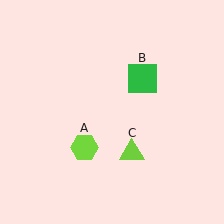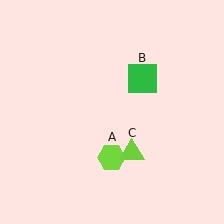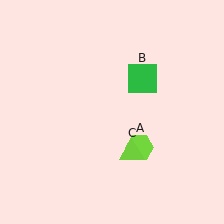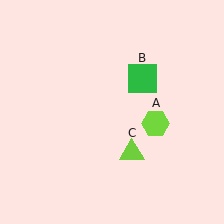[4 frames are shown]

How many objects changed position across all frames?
1 object changed position: lime hexagon (object A).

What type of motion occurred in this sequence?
The lime hexagon (object A) rotated counterclockwise around the center of the scene.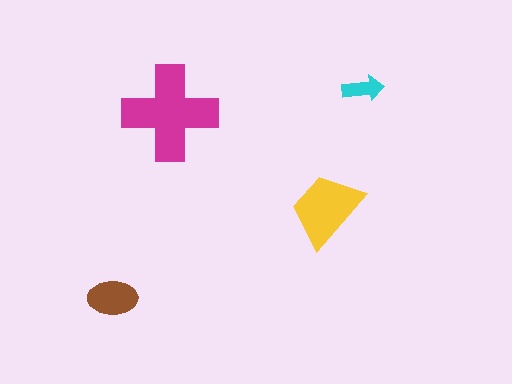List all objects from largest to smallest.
The magenta cross, the yellow trapezoid, the brown ellipse, the cyan arrow.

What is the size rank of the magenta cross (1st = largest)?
1st.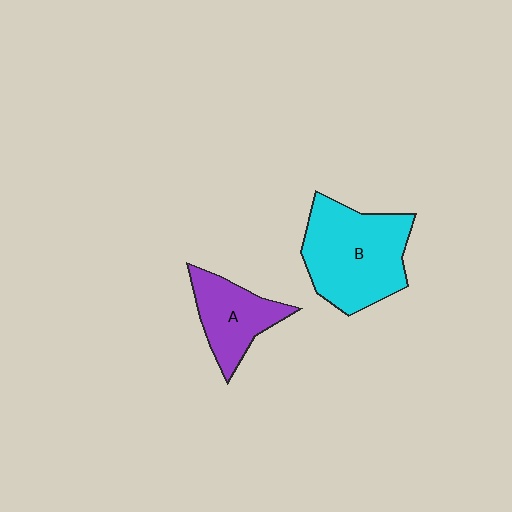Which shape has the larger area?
Shape B (cyan).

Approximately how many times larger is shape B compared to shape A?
Approximately 1.7 times.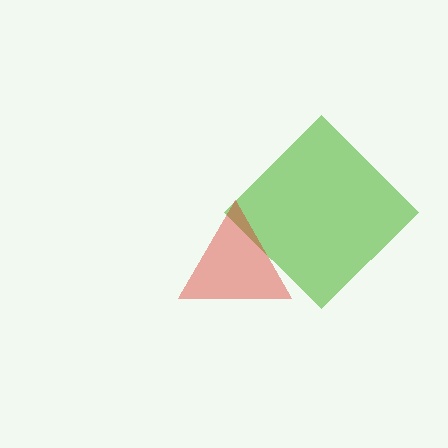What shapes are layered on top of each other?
The layered shapes are: a lime diamond, a red triangle.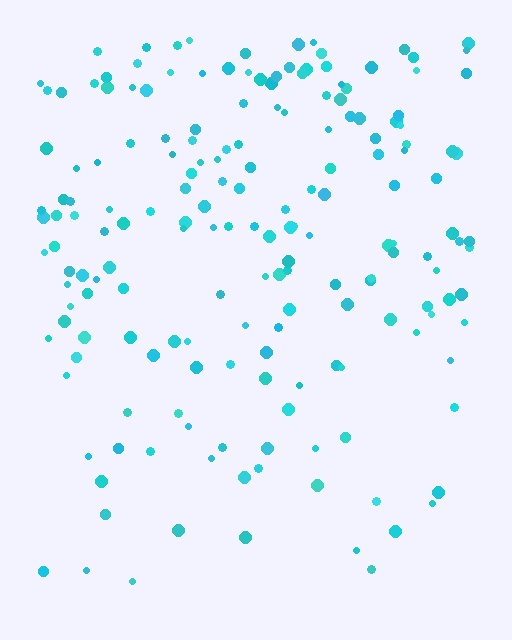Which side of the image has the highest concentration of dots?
The top.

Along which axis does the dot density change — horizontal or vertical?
Vertical.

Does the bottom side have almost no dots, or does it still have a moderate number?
Still a moderate number, just noticeably fewer than the top.